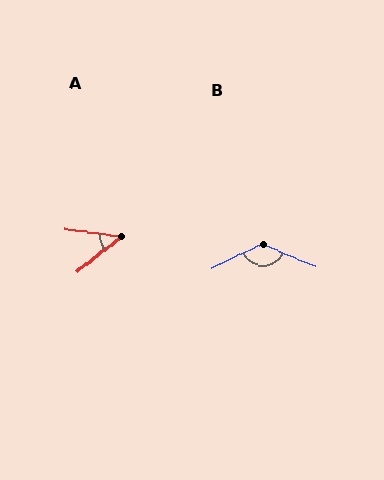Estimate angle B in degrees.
Approximately 132 degrees.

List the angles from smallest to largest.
A (46°), B (132°).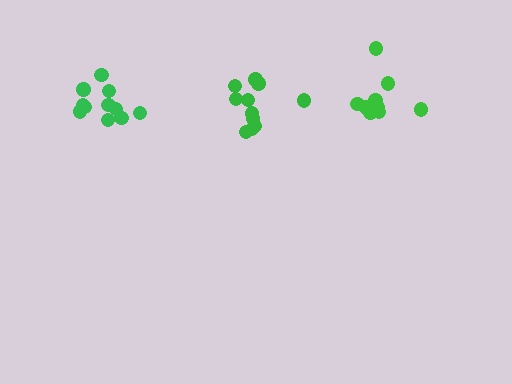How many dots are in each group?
Group 1: 11 dots, Group 2: 11 dots, Group 3: 10 dots (32 total).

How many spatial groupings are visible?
There are 3 spatial groupings.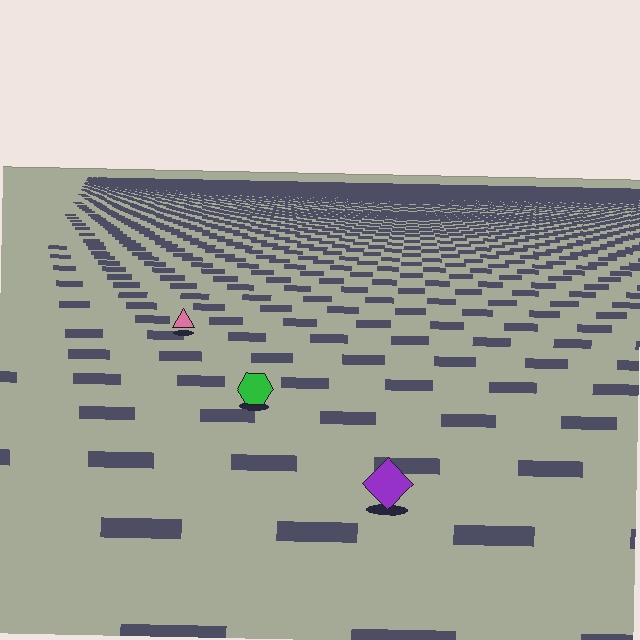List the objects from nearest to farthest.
From nearest to farthest: the purple diamond, the green hexagon, the pink triangle.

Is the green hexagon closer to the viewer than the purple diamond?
No. The purple diamond is closer — you can tell from the texture gradient: the ground texture is coarser near it.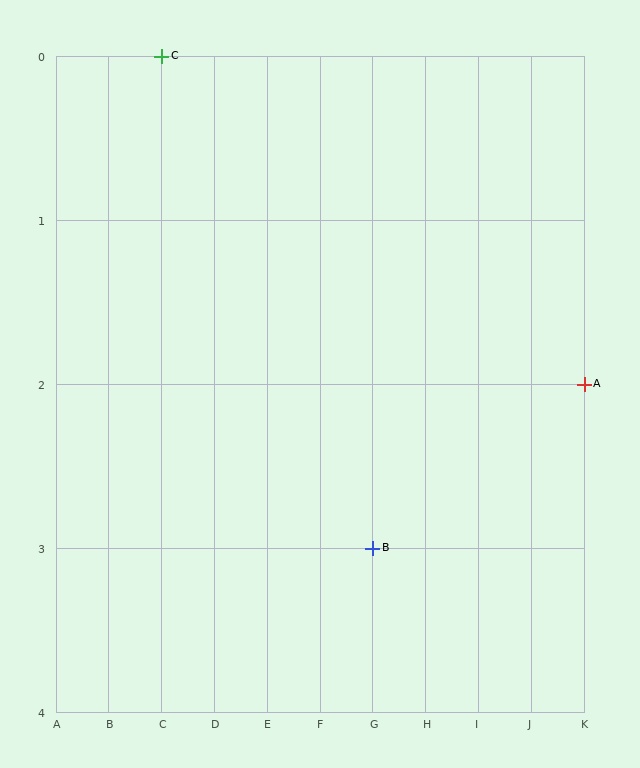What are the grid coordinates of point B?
Point B is at grid coordinates (G, 3).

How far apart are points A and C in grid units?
Points A and C are 8 columns and 2 rows apart (about 8.2 grid units diagonally).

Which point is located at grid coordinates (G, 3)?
Point B is at (G, 3).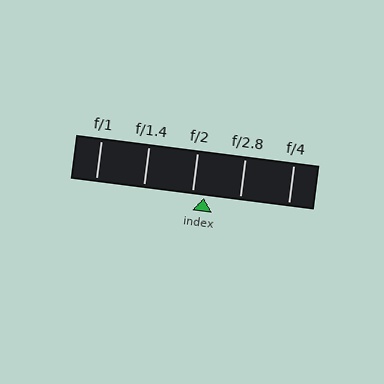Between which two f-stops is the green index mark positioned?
The index mark is between f/2 and f/2.8.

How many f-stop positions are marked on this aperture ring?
There are 5 f-stop positions marked.